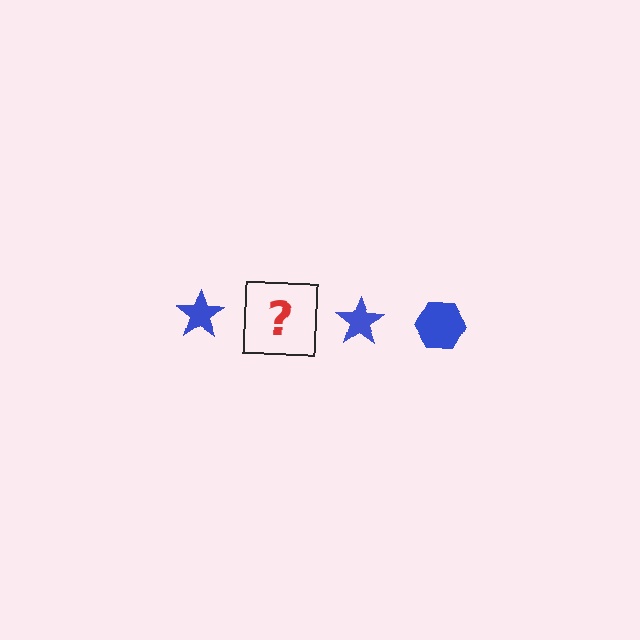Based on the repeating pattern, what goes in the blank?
The blank should be a blue hexagon.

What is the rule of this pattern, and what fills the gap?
The rule is that the pattern cycles through star, hexagon shapes in blue. The gap should be filled with a blue hexagon.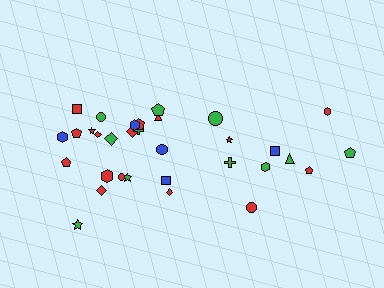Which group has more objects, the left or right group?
The left group.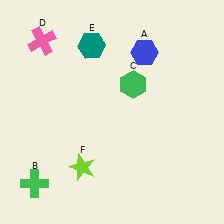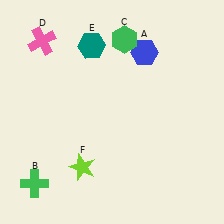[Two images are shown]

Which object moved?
The green hexagon (C) moved up.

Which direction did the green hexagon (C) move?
The green hexagon (C) moved up.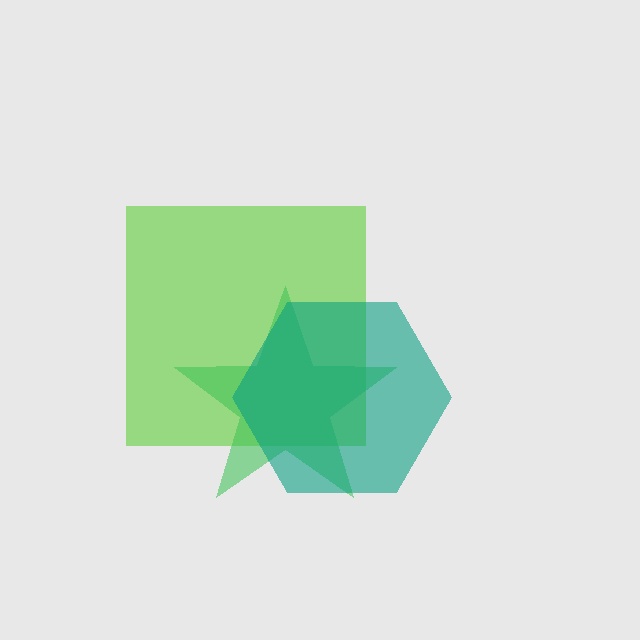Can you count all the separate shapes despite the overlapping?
Yes, there are 3 separate shapes.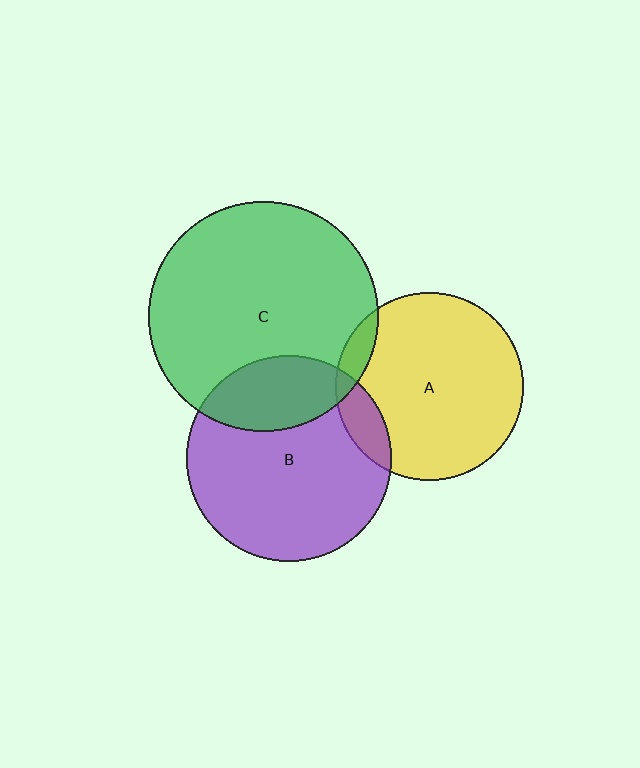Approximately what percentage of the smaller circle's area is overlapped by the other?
Approximately 25%.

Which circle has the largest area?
Circle C (green).